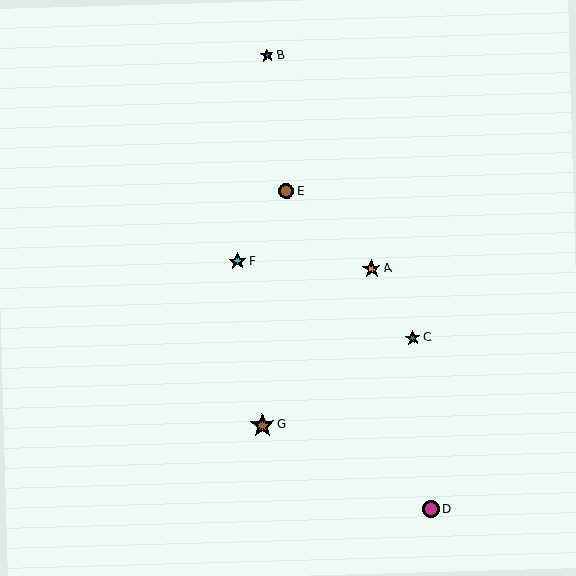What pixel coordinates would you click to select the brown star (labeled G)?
Click at (262, 425) to select the brown star G.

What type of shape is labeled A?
Shape A is an orange star.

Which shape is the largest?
The brown star (labeled G) is the largest.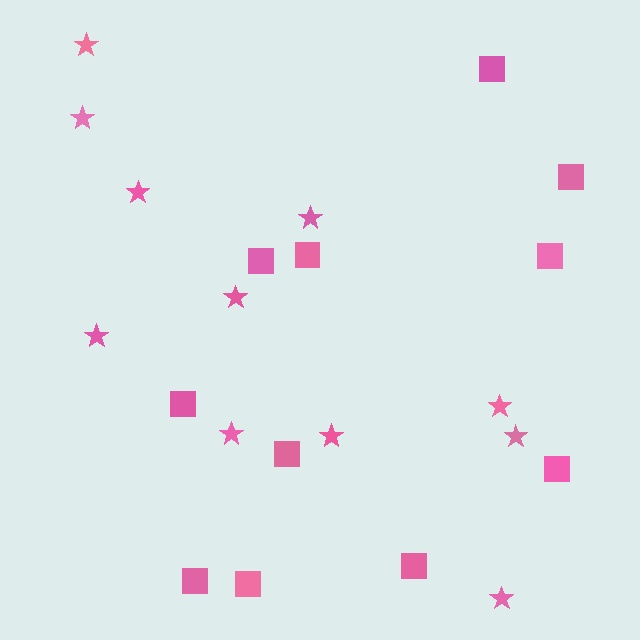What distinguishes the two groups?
There are 2 groups: one group of stars (11) and one group of squares (11).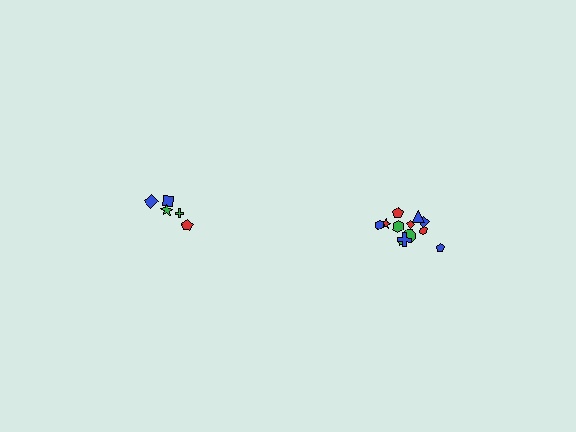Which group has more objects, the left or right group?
The right group.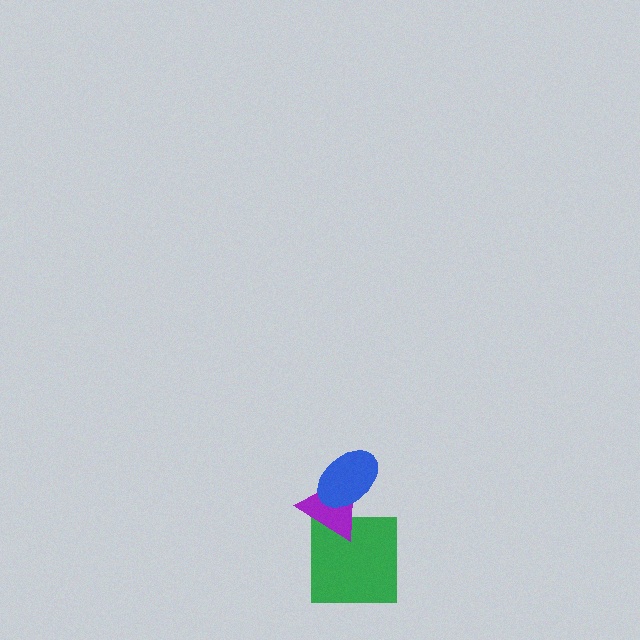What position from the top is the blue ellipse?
The blue ellipse is 1st from the top.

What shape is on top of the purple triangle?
The blue ellipse is on top of the purple triangle.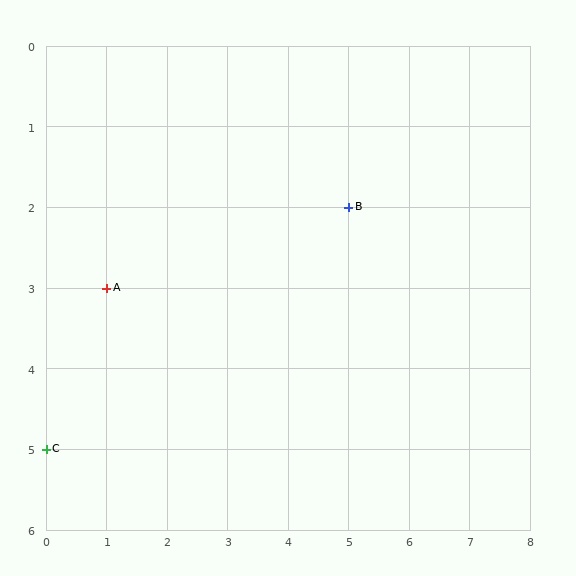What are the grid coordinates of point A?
Point A is at grid coordinates (1, 3).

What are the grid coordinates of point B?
Point B is at grid coordinates (5, 2).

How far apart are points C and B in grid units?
Points C and B are 5 columns and 3 rows apart (about 5.8 grid units diagonally).